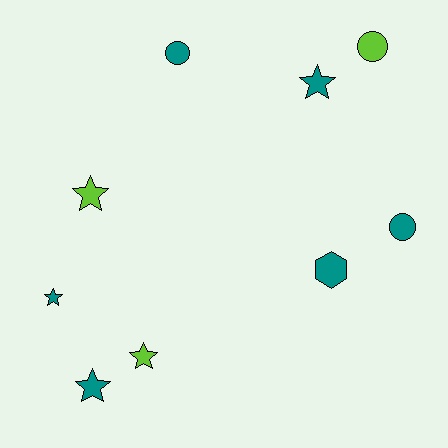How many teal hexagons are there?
There is 1 teal hexagon.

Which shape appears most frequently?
Star, with 5 objects.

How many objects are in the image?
There are 9 objects.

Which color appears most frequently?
Teal, with 6 objects.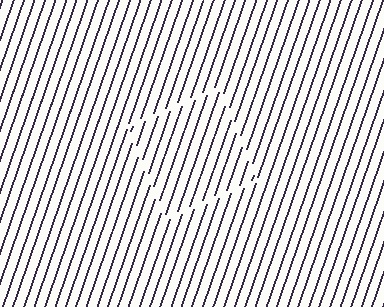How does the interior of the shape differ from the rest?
The interior of the shape contains the same grating, shifted by half a period — the contour is defined by the phase discontinuity where line-ends from the inner and outer gratings abut.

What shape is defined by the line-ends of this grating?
An illusory square. The interior of the shape contains the same grating, shifted by half a period — the contour is defined by the phase discontinuity where line-ends from the inner and outer gratings abut.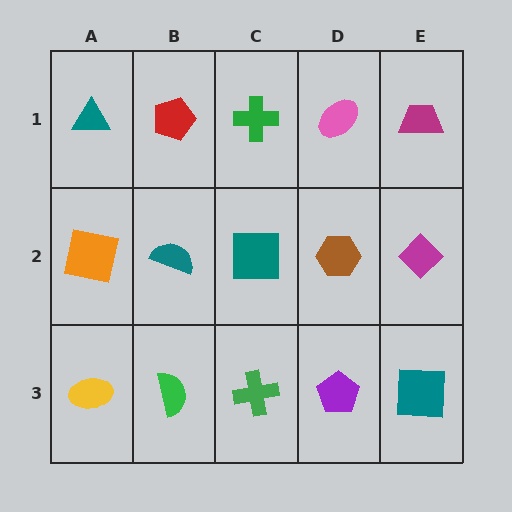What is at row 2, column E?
A magenta diamond.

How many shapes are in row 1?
5 shapes.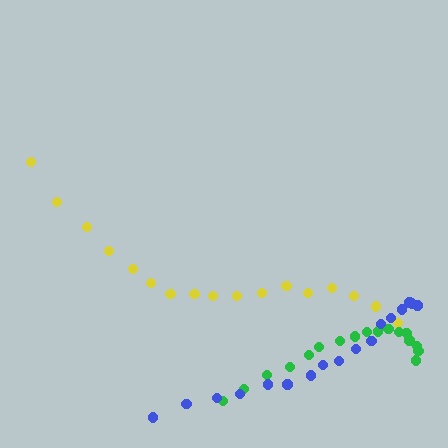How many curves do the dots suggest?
There are 3 distinct paths.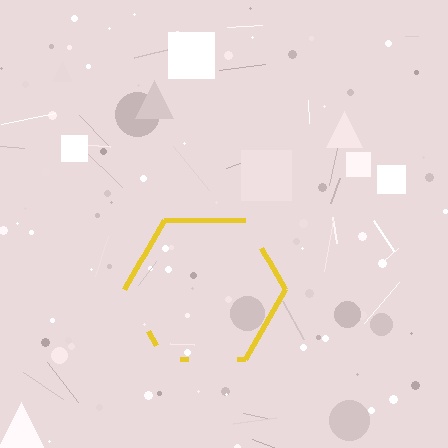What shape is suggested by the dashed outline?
The dashed outline suggests a hexagon.